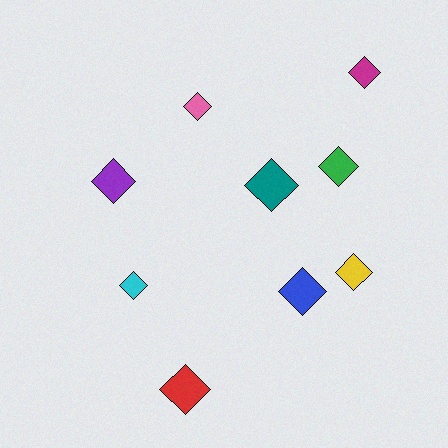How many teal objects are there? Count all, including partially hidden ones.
There is 1 teal object.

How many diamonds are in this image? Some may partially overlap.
There are 9 diamonds.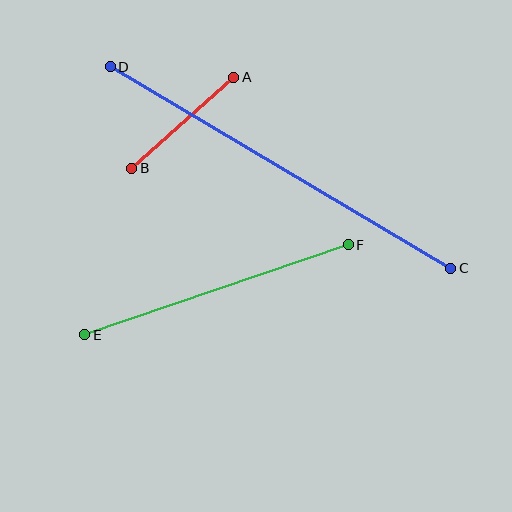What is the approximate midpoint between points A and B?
The midpoint is at approximately (183, 123) pixels.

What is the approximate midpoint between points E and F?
The midpoint is at approximately (216, 290) pixels.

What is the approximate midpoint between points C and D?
The midpoint is at approximately (280, 168) pixels.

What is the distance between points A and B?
The distance is approximately 136 pixels.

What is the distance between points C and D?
The distance is approximately 396 pixels.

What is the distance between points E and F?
The distance is approximately 279 pixels.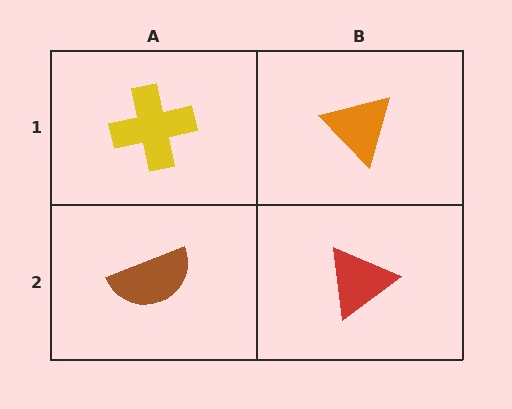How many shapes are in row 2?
2 shapes.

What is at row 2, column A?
A brown semicircle.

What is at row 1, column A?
A yellow cross.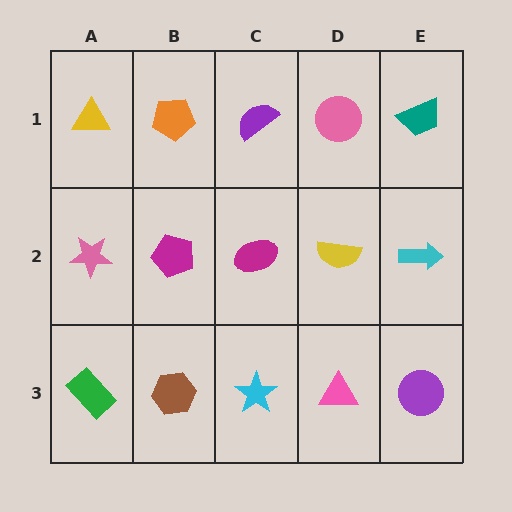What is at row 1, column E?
A teal trapezoid.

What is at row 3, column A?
A green rectangle.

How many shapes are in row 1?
5 shapes.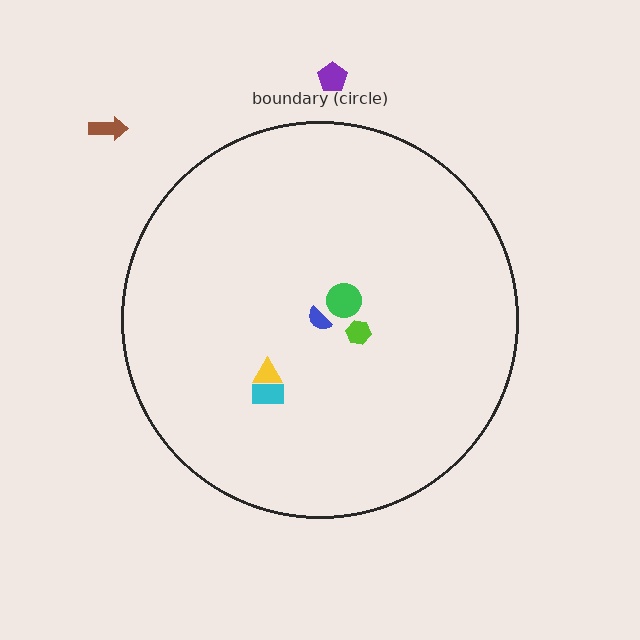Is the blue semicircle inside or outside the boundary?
Inside.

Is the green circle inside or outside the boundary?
Inside.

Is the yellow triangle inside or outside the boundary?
Inside.